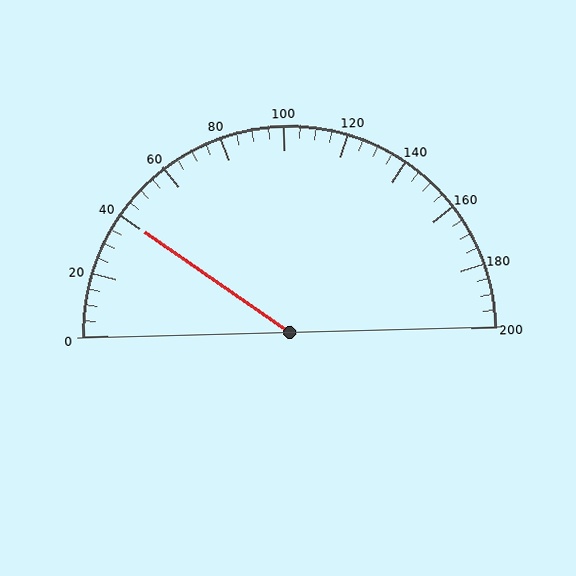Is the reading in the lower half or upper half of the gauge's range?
The reading is in the lower half of the range (0 to 200).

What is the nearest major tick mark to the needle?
The nearest major tick mark is 40.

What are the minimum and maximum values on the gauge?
The gauge ranges from 0 to 200.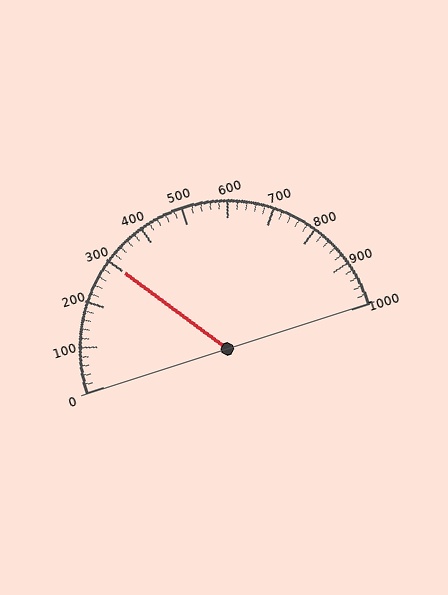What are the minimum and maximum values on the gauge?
The gauge ranges from 0 to 1000.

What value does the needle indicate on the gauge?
The needle indicates approximately 300.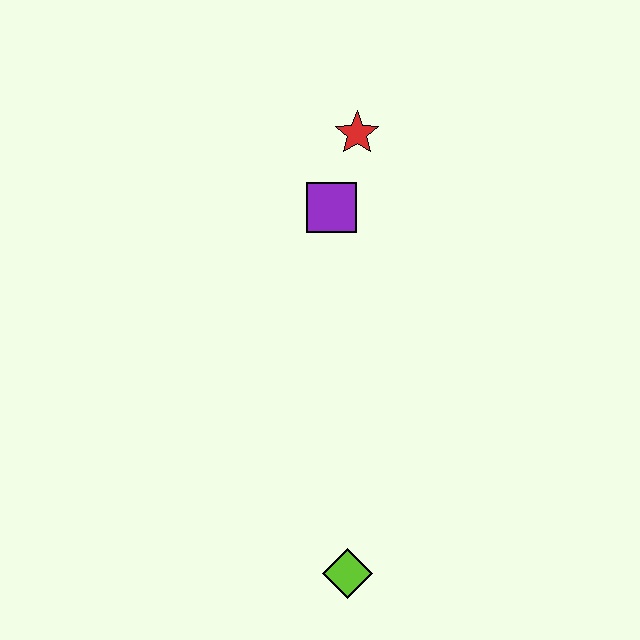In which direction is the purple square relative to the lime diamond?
The purple square is above the lime diamond.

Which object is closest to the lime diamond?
The purple square is closest to the lime diamond.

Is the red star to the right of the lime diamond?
Yes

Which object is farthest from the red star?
The lime diamond is farthest from the red star.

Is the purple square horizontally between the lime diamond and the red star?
No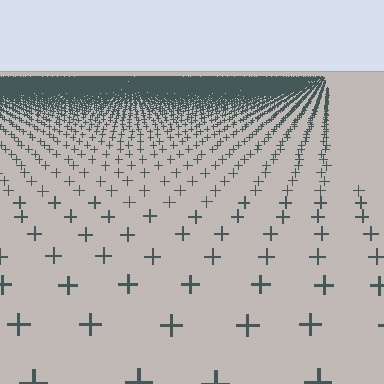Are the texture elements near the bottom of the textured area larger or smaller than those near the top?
Larger. Near the bottom, elements are closer to the viewer and appear at a bigger on-screen size.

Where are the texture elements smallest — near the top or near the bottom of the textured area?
Near the top.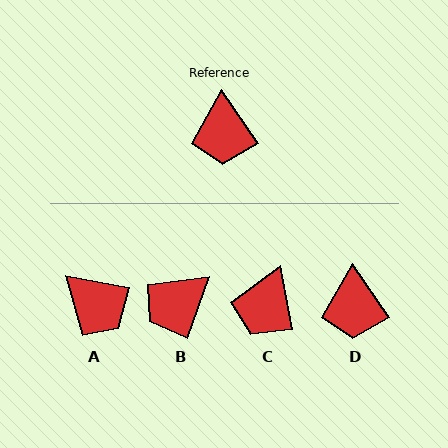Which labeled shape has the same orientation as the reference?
D.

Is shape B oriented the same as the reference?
No, it is off by about 53 degrees.